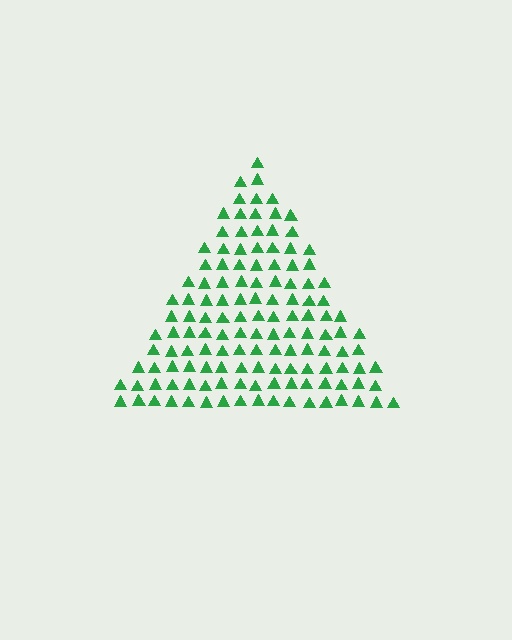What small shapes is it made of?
It is made of small triangles.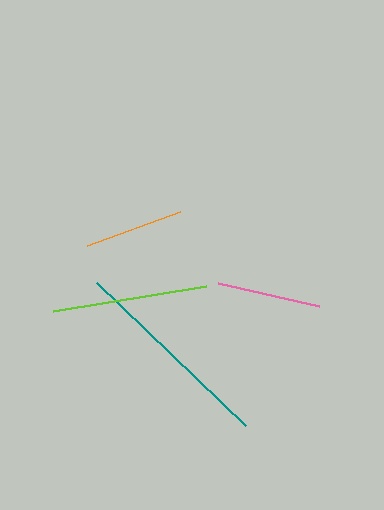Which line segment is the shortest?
The orange line is the shortest at approximately 99 pixels.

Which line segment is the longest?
The teal line is the longest at approximately 207 pixels.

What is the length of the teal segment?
The teal segment is approximately 207 pixels long.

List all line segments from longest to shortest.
From longest to shortest: teal, lime, pink, orange.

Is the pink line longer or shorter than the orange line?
The pink line is longer than the orange line.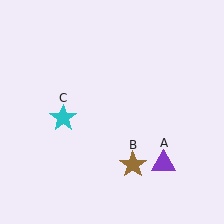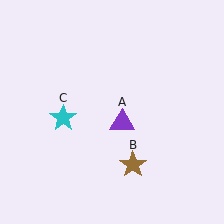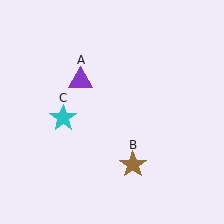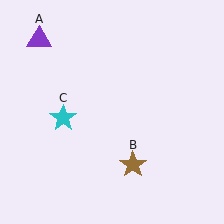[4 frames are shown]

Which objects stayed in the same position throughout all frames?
Brown star (object B) and cyan star (object C) remained stationary.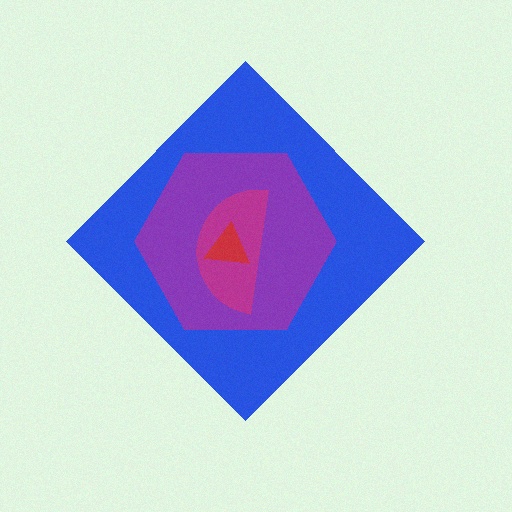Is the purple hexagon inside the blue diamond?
Yes.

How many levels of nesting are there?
4.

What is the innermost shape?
The red triangle.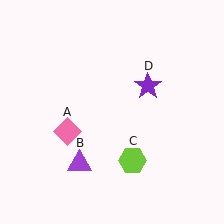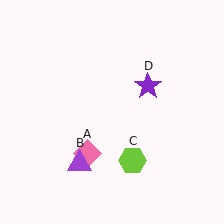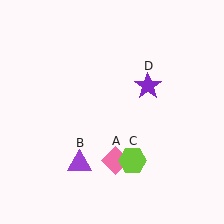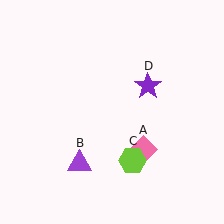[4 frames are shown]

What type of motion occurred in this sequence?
The pink diamond (object A) rotated counterclockwise around the center of the scene.